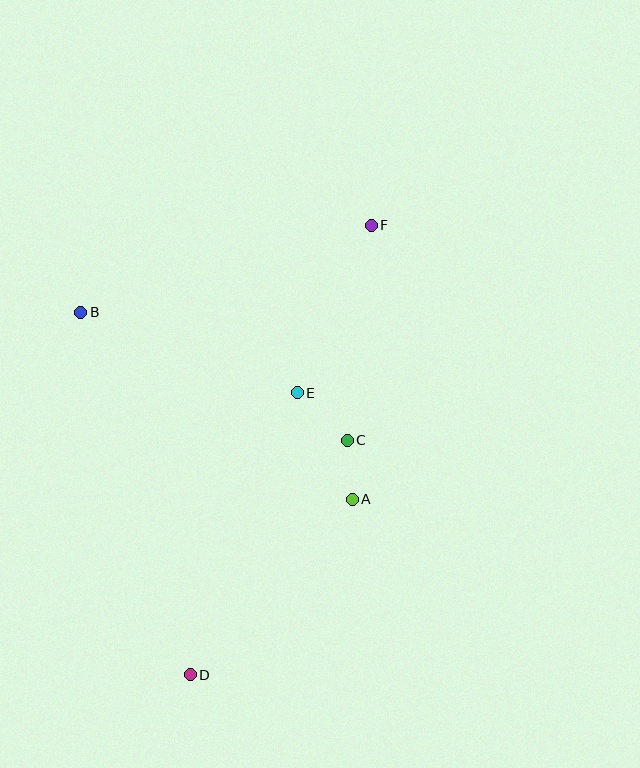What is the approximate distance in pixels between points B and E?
The distance between B and E is approximately 231 pixels.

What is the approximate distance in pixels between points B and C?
The distance between B and C is approximately 295 pixels.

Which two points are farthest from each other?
Points D and F are farthest from each other.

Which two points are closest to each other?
Points A and C are closest to each other.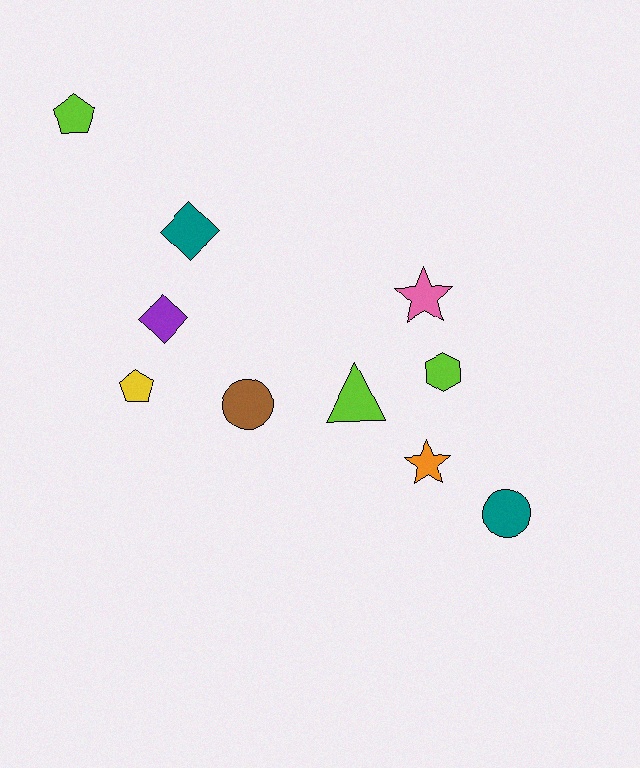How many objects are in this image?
There are 10 objects.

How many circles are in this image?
There are 2 circles.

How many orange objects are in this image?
There is 1 orange object.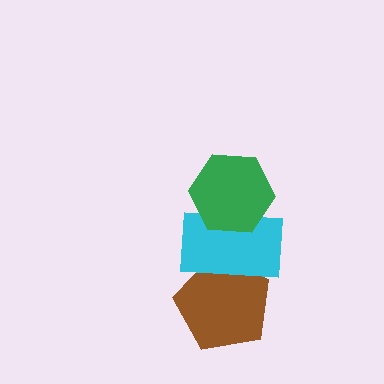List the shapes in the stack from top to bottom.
From top to bottom: the green hexagon, the cyan rectangle, the brown pentagon.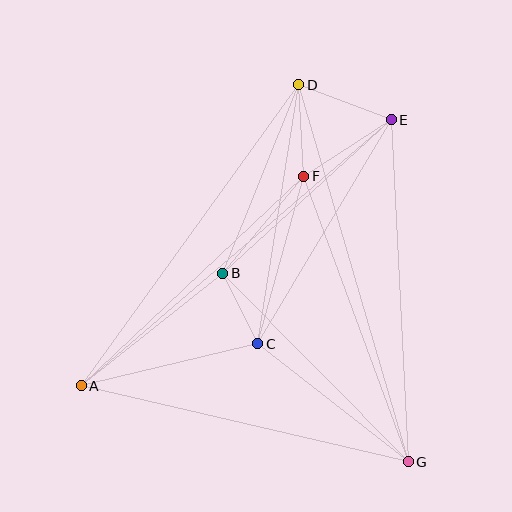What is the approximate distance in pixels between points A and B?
The distance between A and B is approximately 181 pixels.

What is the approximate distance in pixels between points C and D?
The distance between C and D is approximately 262 pixels.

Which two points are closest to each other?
Points B and C are closest to each other.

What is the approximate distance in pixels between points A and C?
The distance between A and C is approximately 181 pixels.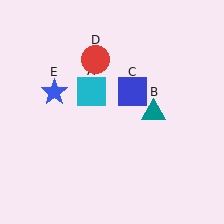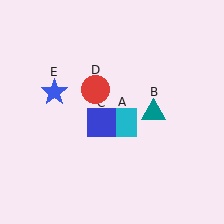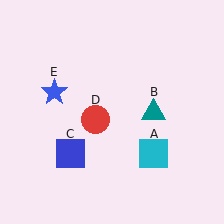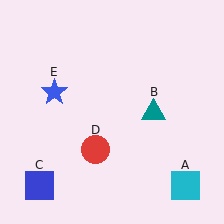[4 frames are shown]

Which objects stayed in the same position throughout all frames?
Teal triangle (object B) and blue star (object E) remained stationary.